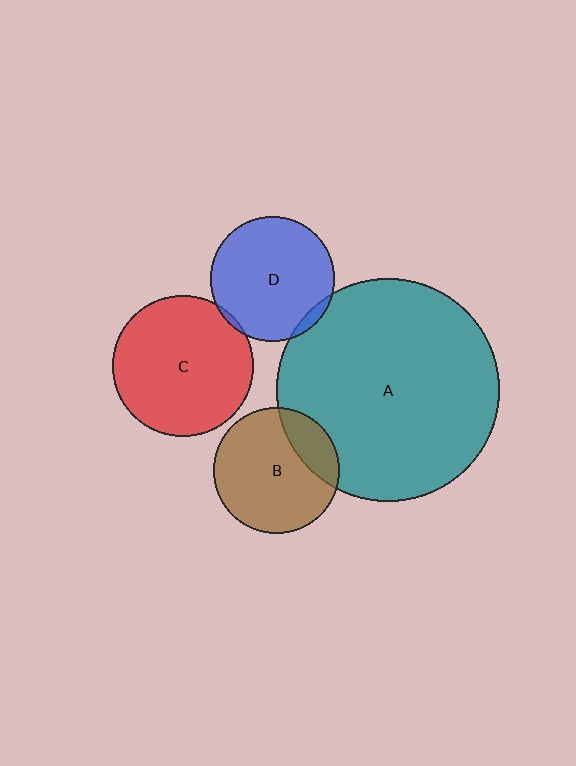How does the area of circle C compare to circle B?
Approximately 1.3 times.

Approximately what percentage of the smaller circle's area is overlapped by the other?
Approximately 5%.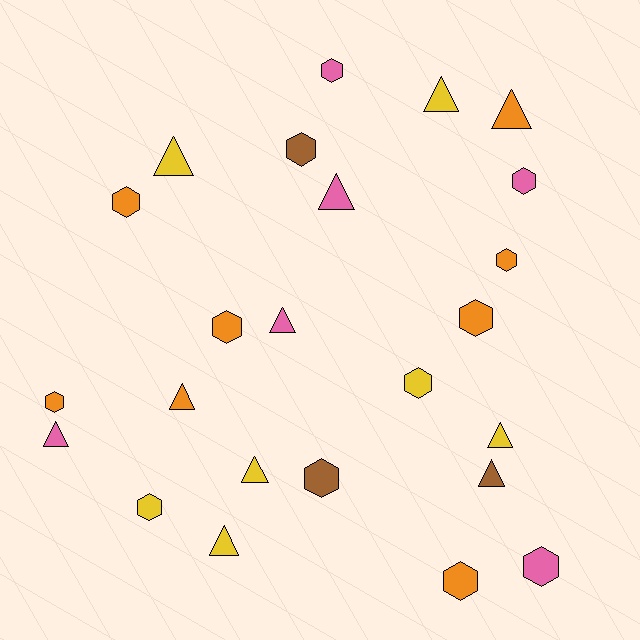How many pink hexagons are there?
There are 3 pink hexagons.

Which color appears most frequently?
Orange, with 8 objects.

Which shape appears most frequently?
Hexagon, with 13 objects.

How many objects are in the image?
There are 24 objects.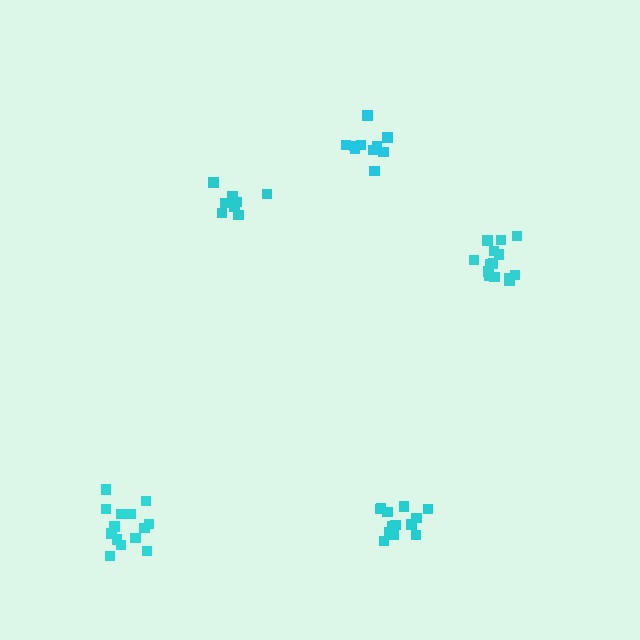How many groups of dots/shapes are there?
There are 5 groups.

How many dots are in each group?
Group 1: 13 dots, Group 2: 10 dots, Group 3: 14 dots, Group 4: 8 dots, Group 5: 14 dots (59 total).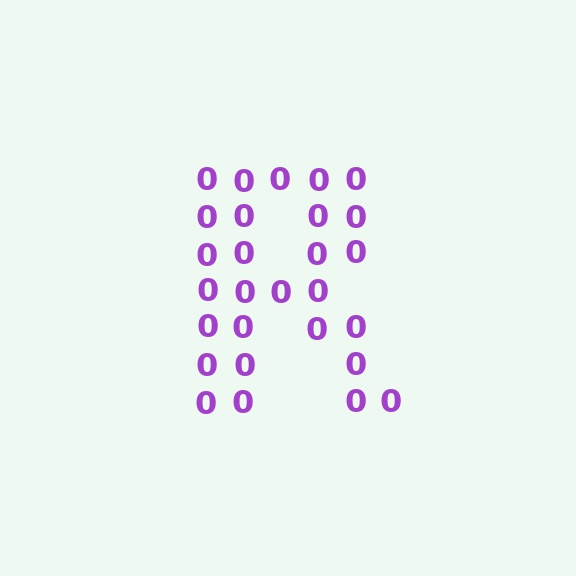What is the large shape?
The large shape is the letter R.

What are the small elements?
The small elements are digit 0's.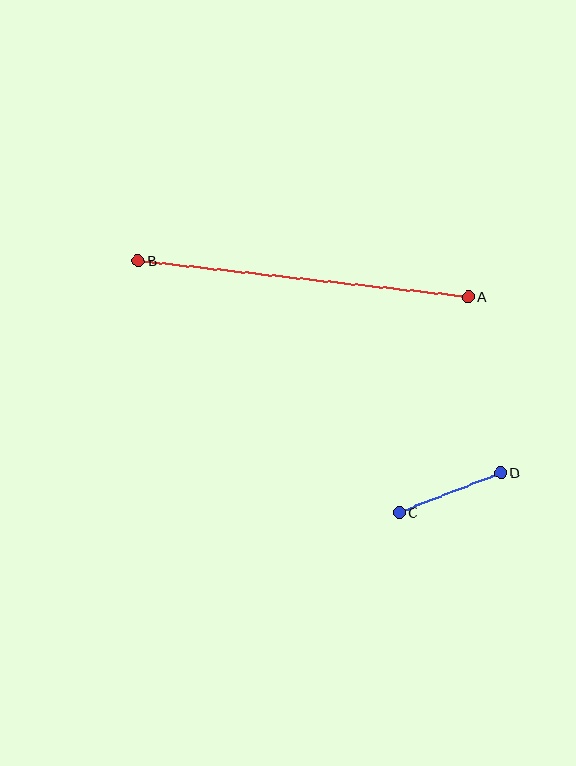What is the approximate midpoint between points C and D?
The midpoint is at approximately (450, 493) pixels.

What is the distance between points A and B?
The distance is approximately 332 pixels.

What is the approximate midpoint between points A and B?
The midpoint is at approximately (303, 279) pixels.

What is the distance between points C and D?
The distance is approximately 109 pixels.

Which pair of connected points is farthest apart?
Points A and B are farthest apart.